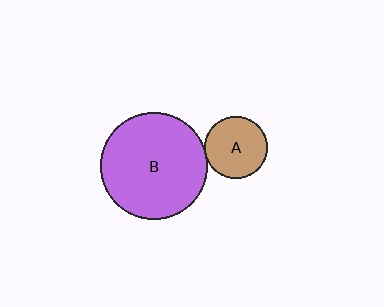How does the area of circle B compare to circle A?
Approximately 3.0 times.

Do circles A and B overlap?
Yes.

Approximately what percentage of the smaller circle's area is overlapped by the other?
Approximately 5%.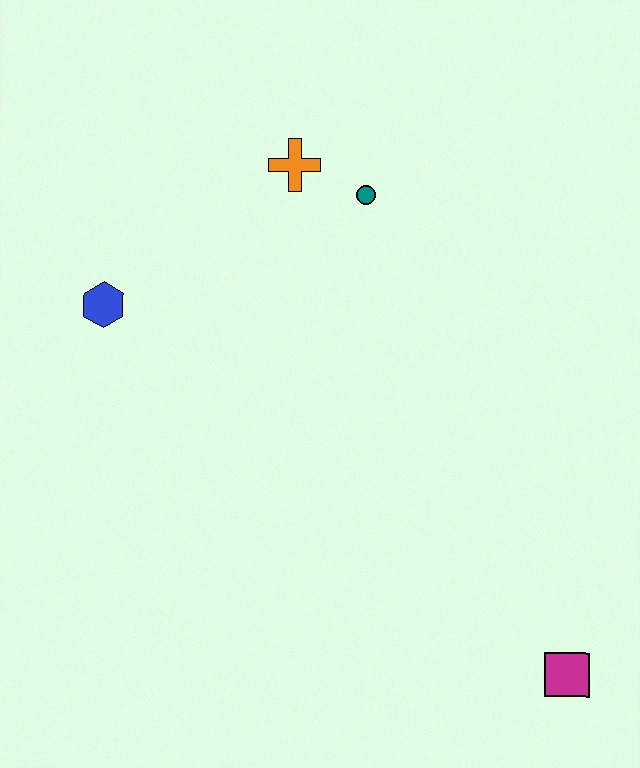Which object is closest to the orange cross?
The teal circle is closest to the orange cross.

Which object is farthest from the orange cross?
The magenta square is farthest from the orange cross.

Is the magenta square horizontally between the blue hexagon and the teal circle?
No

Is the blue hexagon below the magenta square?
No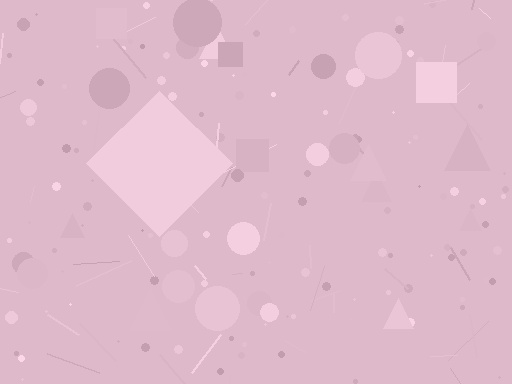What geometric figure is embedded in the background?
A diamond is embedded in the background.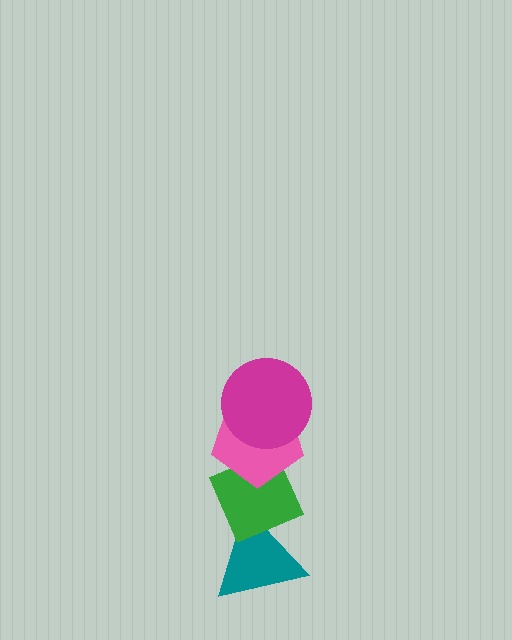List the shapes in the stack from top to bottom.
From top to bottom: the magenta circle, the pink pentagon, the green diamond, the teal triangle.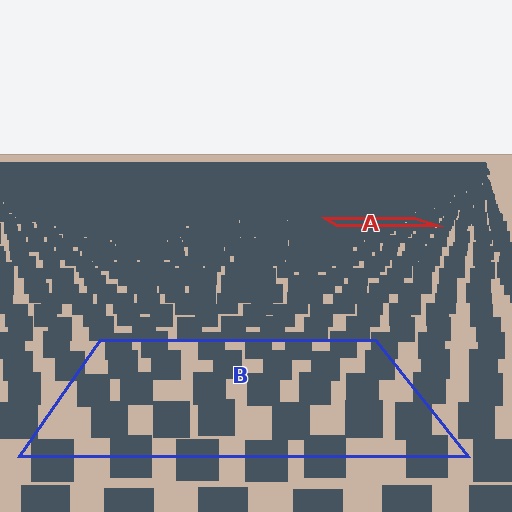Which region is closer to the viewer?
Region B is closer. The texture elements there are larger and more spread out.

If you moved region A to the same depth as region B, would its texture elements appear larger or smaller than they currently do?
They would appear larger. At a closer depth, the same texture elements are projected at a bigger on-screen size.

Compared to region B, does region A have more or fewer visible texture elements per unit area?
Region A has more texture elements per unit area — they are packed more densely because it is farther away.